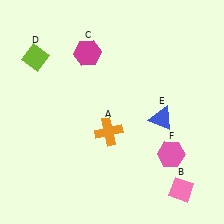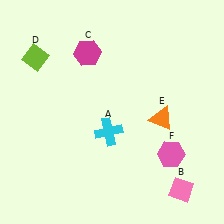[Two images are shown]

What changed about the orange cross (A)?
In Image 1, A is orange. In Image 2, it changed to cyan.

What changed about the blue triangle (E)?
In Image 1, E is blue. In Image 2, it changed to orange.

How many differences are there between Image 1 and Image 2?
There are 2 differences between the two images.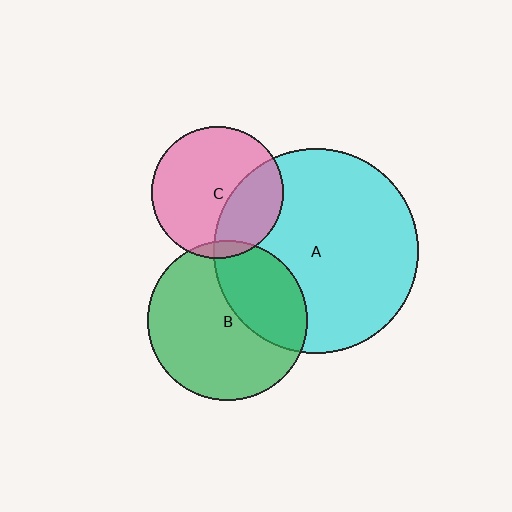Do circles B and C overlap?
Yes.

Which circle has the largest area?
Circle A (cyan).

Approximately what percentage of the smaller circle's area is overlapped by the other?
Approximately 5%.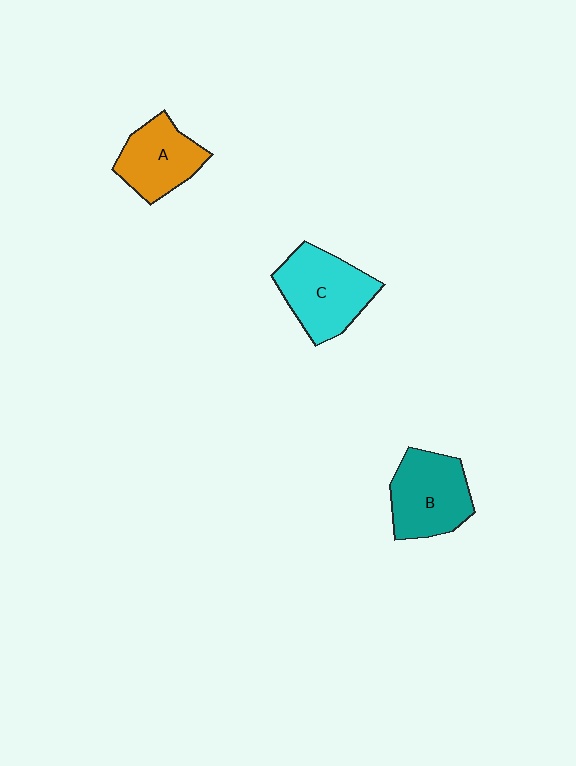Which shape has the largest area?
Shape C (cyan).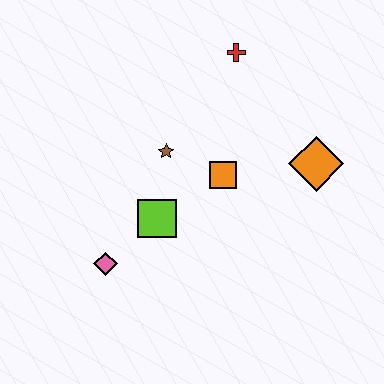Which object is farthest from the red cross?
The pink diamond is farthest from the red cross.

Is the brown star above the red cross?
No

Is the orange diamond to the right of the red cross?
Yes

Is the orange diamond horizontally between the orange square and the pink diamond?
No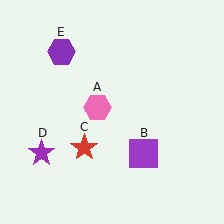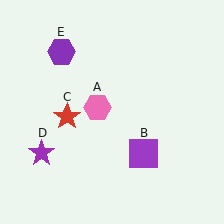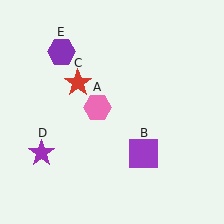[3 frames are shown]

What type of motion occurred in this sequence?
The red star (object C) rotated clockwise around the center of the scene.